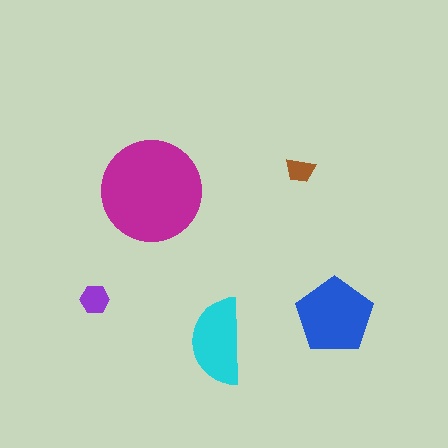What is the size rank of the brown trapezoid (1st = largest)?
5th.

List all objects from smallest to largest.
The brown trapezoid, the purple hexagon, the cyan semicircle, the blue pentagon, the magenta circle.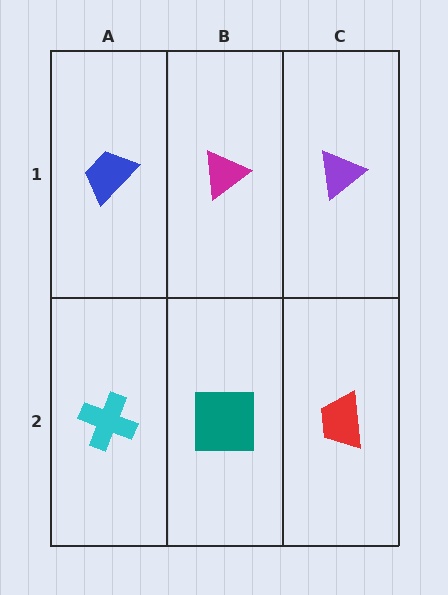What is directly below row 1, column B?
A teal square.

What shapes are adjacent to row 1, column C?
A red trapezoid (row 2, column C), a magenta triangle (row 1, column B).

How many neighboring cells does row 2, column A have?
2.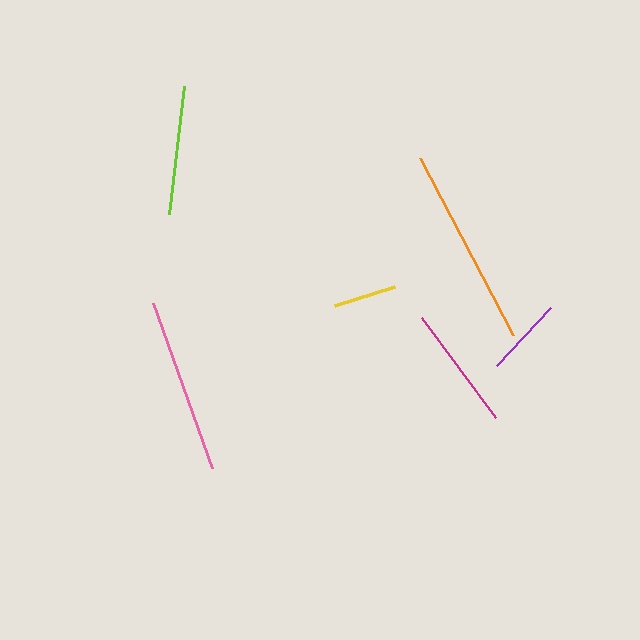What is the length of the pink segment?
The pink segment is approximately 175 pixels long.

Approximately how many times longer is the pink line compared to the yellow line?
The pink line is approximately 2.8 times the length of the yellow line.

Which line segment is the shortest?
The yellow line is the shortest at approximately 63 pixels.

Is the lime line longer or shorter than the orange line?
The orange line is longer than the lime line.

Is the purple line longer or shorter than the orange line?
The orange line is longer than the purple line.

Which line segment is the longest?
The orange line is the longest at approximately 200 pixels.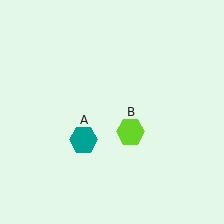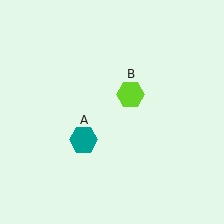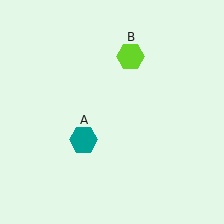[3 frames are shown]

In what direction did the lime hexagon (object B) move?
The lime hexagon (object B) moved up.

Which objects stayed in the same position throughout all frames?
Teal hexagon (object A) remained stationary.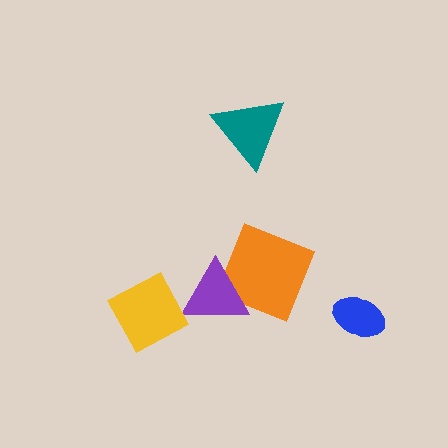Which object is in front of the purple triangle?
The yellow diamond is in front of the purple triangle.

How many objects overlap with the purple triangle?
2 objects overlap with the purple triangle.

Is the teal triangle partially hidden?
No, no other shape covers it.